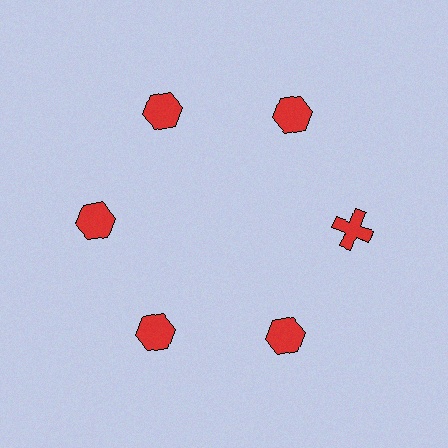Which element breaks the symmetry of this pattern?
The red cross at roughly the 3 o'clock position breaks the symmetry. All other shapes are red hexagons.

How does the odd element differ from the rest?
It has a different shape: cross instead of hexagon.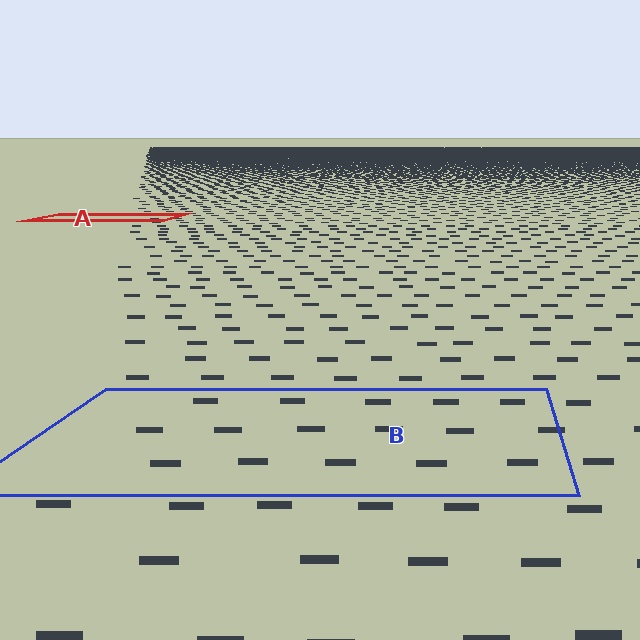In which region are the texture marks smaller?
The texture marks are smaller in region A, because it is farther away.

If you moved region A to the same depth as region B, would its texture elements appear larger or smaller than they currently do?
They would appear larger. At a closer depth, the same texture elements are projected at a bigger on-screen size.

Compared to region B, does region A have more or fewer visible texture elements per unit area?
Region A has more texture elements per unit area — they are packed more densely because it is farther away.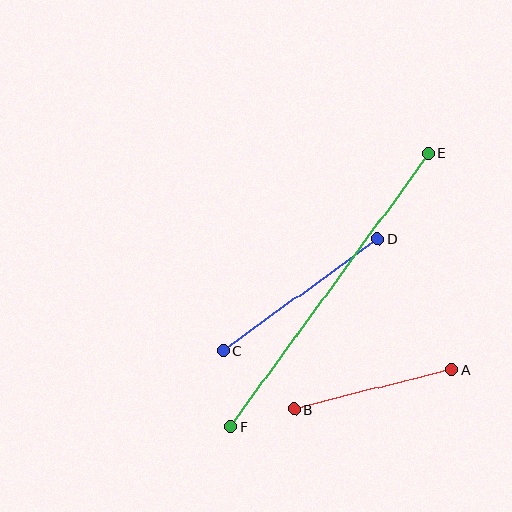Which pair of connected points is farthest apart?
Points E and F are farthest apart.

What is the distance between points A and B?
The distance is approximately 162 pixels.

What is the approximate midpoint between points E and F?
The midpoint is at approximately (330, 290) pixels.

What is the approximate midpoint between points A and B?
The midpoint is at approximately (373, 390) pixels.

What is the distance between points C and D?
The distance is approximately 191 pixels.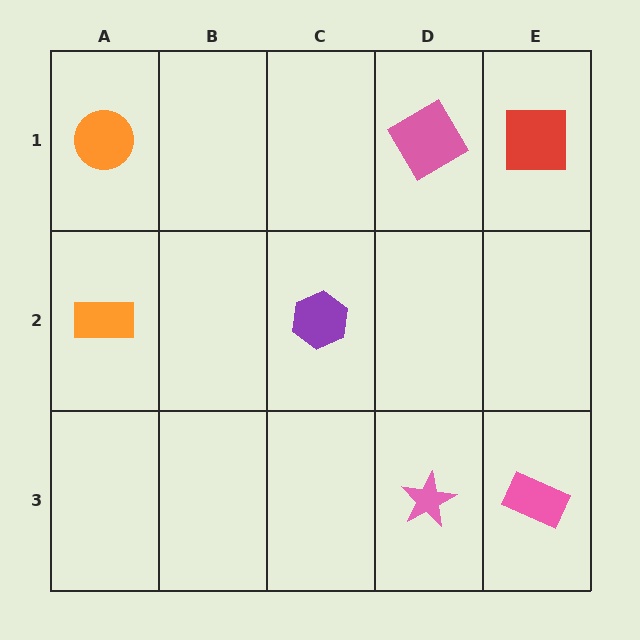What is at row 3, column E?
A pink rectangle.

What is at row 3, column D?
A pink star.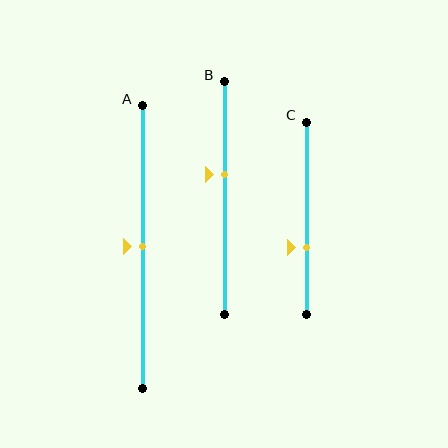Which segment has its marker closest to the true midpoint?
Segment A has its marker closest to the true midpoint.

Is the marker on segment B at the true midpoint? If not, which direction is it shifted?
No, the marker on segment B is shifted upward by about 10% of the segment length.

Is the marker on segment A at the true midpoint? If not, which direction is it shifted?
Yes, the marker on segment A is at the true midpoint.